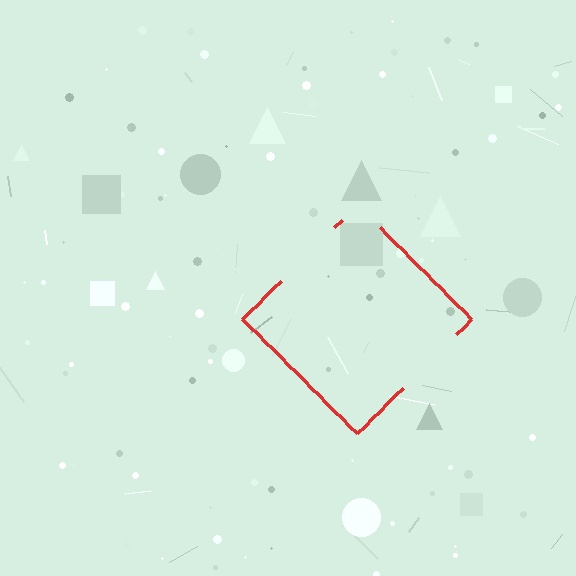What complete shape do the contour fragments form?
The contour fragments form a diamond.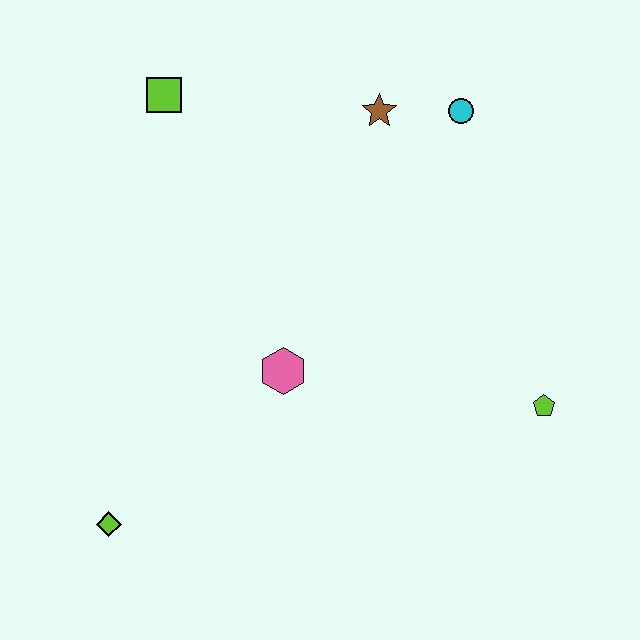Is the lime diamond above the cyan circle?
No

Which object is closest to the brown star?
The cyan circle is closest to the brown star.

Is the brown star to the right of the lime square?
Yes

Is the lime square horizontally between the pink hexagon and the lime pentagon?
No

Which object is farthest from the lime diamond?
The cyan circle is farthest from the lime diamond.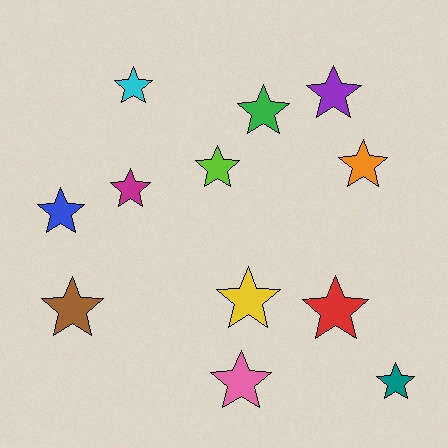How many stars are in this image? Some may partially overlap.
There are 12 stars.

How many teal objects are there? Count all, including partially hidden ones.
There is 1 teal object.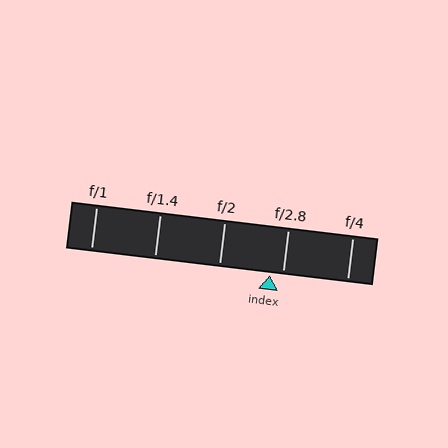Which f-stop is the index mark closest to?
The index mark is closest to f/2.8.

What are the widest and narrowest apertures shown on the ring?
The widest aperture shown is f/1 and the narrowest is f/4.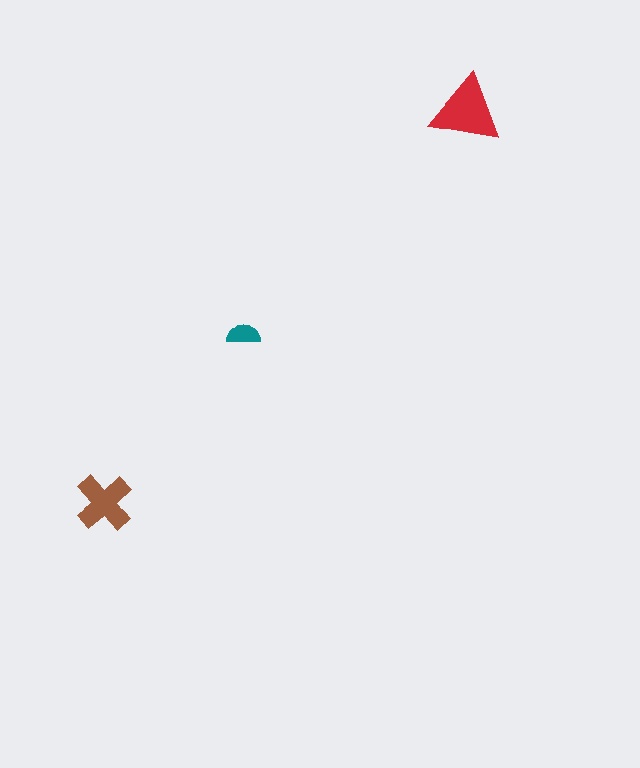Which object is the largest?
The red triangle.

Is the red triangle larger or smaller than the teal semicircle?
Larger.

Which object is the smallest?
The teal semicircle.